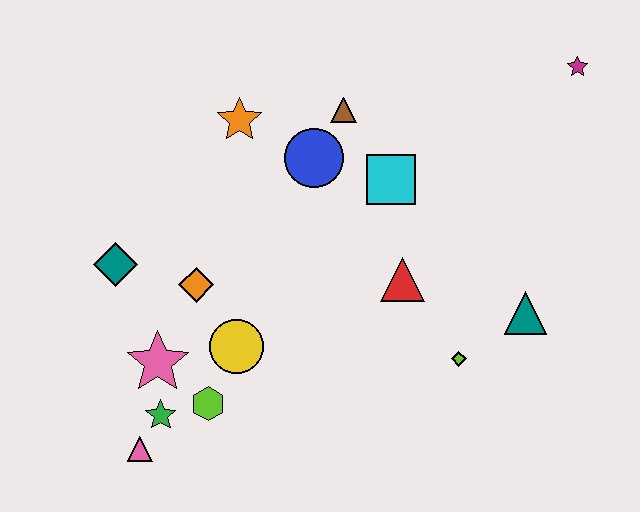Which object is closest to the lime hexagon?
The green star is closest to the lime hexagon.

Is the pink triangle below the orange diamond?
Yes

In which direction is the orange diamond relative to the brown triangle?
The orange diamond is below the brown triangle.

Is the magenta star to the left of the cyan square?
No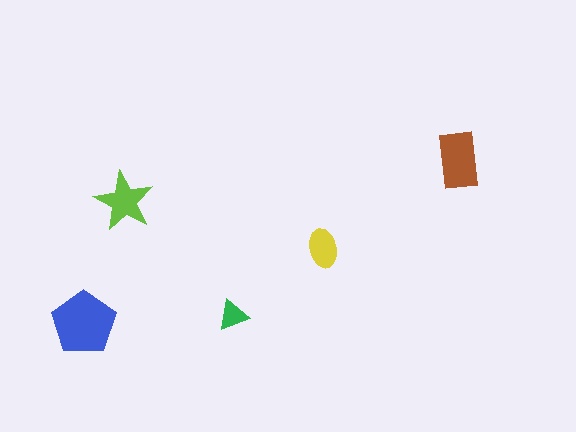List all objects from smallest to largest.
The green triangle, the yellow ellipse, the lime star, the brown rectangle, the blue pentagon.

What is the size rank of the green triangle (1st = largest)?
5th.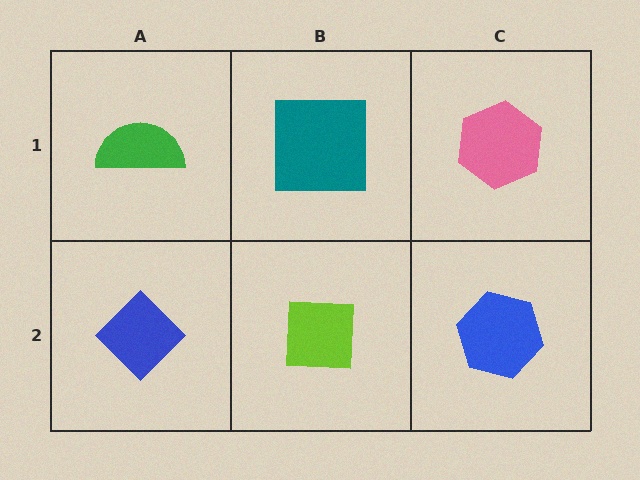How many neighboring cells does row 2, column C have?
2.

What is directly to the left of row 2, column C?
A lime square.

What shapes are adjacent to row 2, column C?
A pink hexagon (row 1, column C), a lime square (row 2, column B).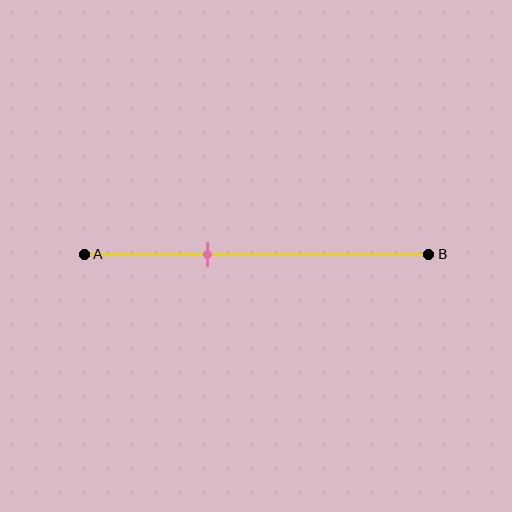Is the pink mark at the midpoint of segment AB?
No, the mark is at about 35% from A, not at the 50% midpoint.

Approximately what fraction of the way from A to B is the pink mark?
The pink mark is approximately 35% of the way from A to B.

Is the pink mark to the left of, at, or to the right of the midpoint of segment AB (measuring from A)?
The pink mark is to the left of the midpoint of segment AB.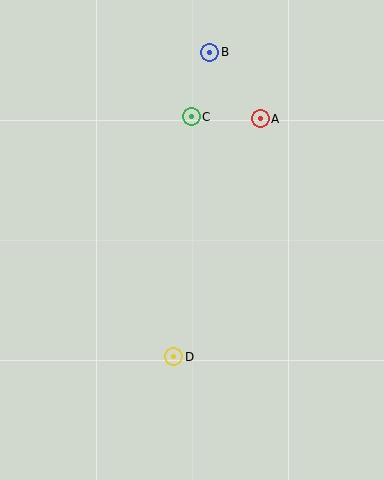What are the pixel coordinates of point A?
Point A is at (260, 119).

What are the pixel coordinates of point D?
Point D is at (174, 357).